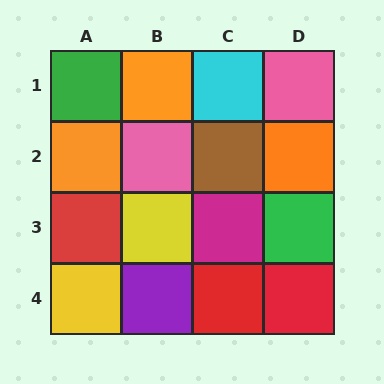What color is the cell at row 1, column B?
Orange.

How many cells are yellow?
2 cells are yellow.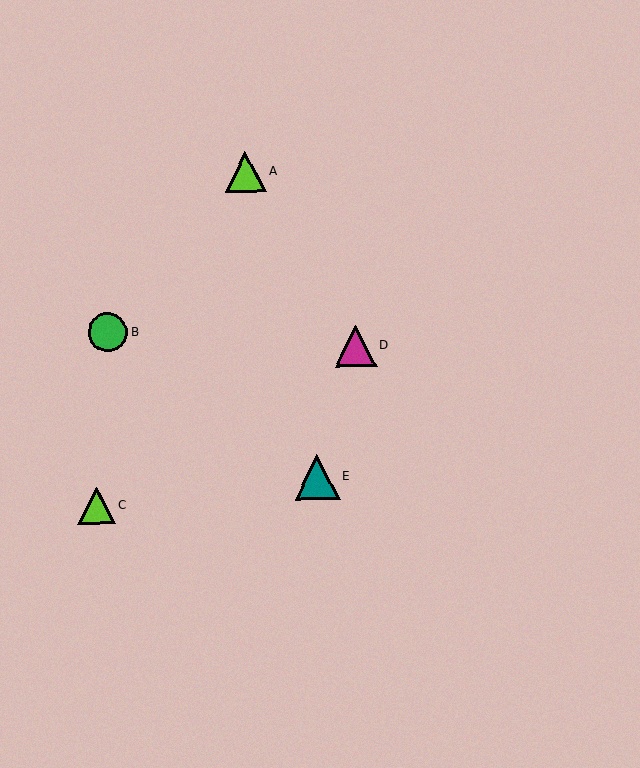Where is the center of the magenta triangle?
The center of the magenta triangle is at (356, 346).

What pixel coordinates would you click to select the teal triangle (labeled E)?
Click at (317, 477) to select the teal triangle E.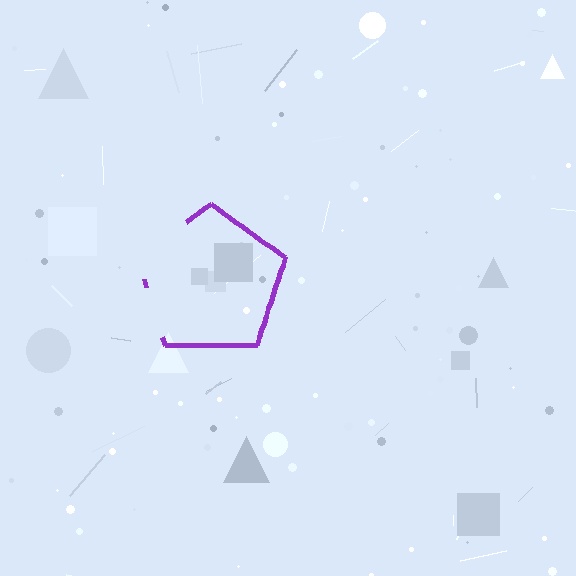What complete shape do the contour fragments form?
The contour fragments form a pentagon.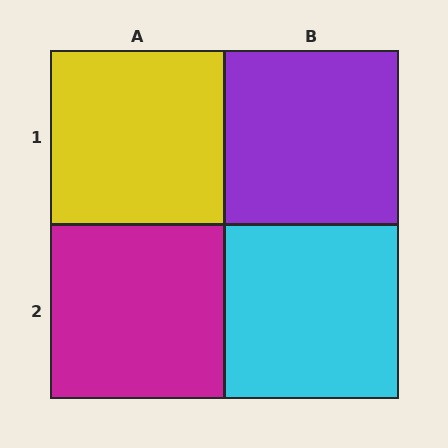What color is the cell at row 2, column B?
Cyan.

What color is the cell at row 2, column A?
Magenta.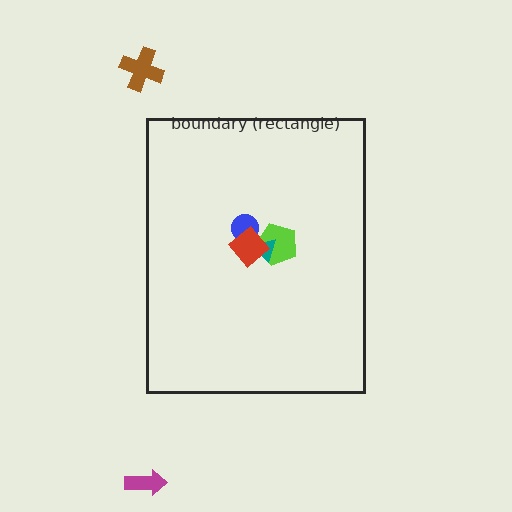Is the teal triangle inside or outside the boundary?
Inside.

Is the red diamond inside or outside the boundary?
Inside.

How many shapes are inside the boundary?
4 inside, 2 outside.